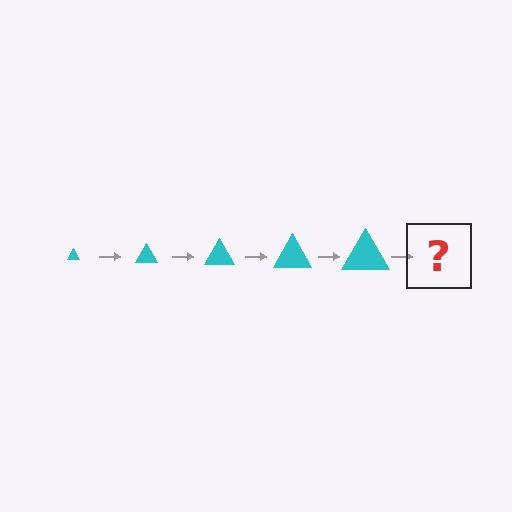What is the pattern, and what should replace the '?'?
The pattern is that the triangle gets progressively larger each step. The '?' should be a cyan triangle, larger than the previous one.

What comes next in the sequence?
The next element should be a cyan triangle, larger than the previous one.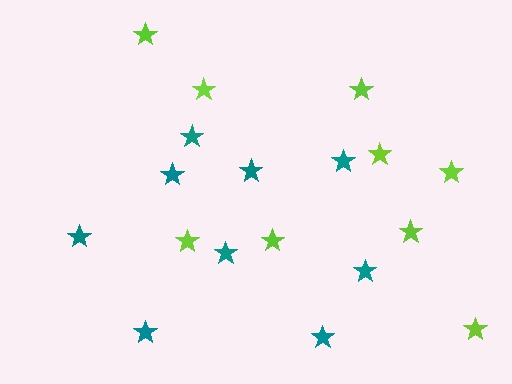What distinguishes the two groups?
There are 2 groups: one group of lime stars (9) and one group of teal stars (9).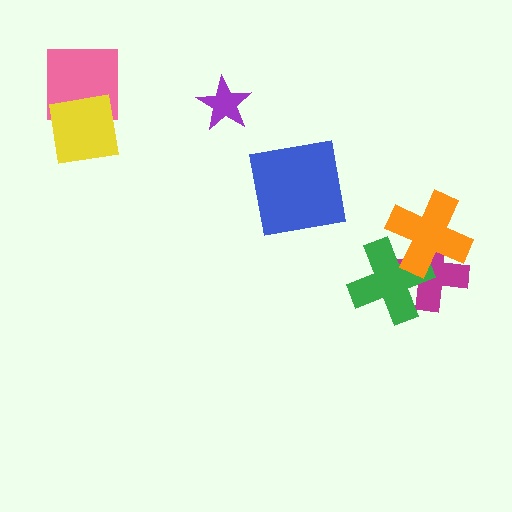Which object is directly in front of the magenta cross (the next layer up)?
The green cross is directly in front of the magenta cross.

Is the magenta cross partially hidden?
Yes, it is partially covered by another shape.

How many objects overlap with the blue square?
0 objects overlap with the blue square.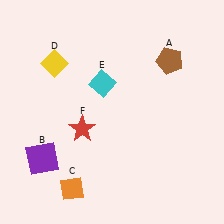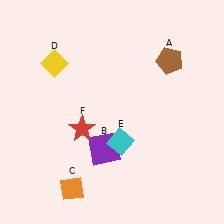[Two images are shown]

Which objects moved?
The objects that moved are: the purple square (B), the cyan diamond (E).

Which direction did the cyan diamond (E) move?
The cyan diamond (E) moved down.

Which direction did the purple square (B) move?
The purple square (B) moved right.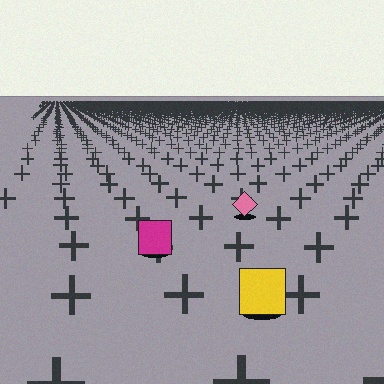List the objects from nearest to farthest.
From nearest to farthest: the yellow square, the magenta square, the pink diamond.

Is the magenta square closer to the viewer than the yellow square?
No. The yellow square is closer — you can tell from the texture gradient: the ground texture is coarser near it.